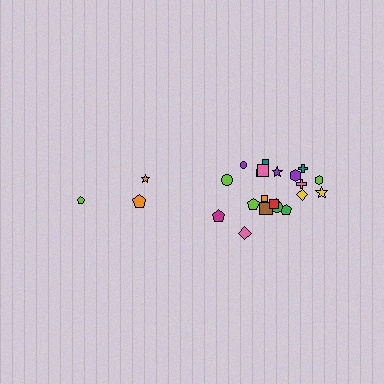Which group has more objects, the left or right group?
The right group.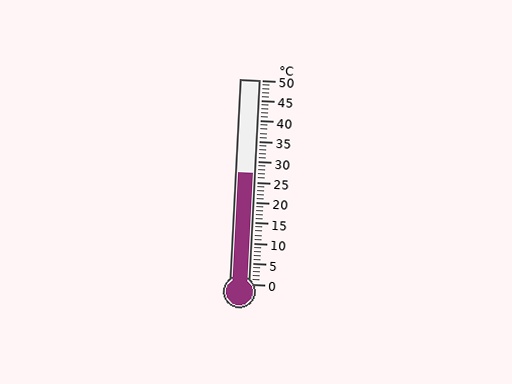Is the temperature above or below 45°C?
The temperature is below 45°C.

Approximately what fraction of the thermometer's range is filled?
The thermometer is filled to approximately 55% of its range.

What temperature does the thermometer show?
The thermometer shows approximately 27°C.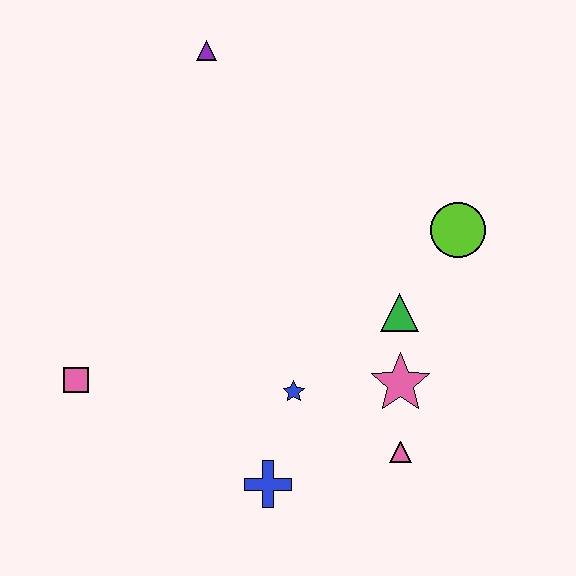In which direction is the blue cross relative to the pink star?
The blue cross is to the left of the pink star.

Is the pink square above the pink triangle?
Yes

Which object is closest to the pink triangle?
The pink star is closest to the pink triangle.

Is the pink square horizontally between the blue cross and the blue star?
No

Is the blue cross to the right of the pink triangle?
No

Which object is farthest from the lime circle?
The pink square is farthest from the lime circle.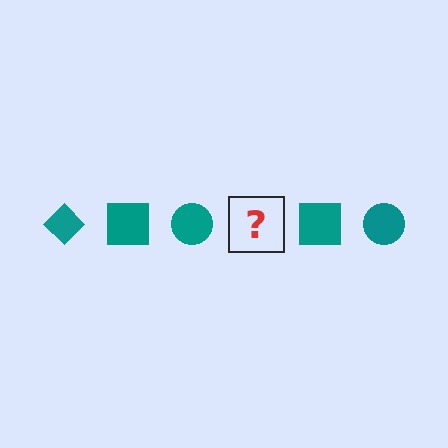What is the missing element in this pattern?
The missing element is a teal diamond.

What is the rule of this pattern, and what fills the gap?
The rule is that the pattern cycles through diamond, square, circle shapes in teal. The gap should be filled with a teal diamond.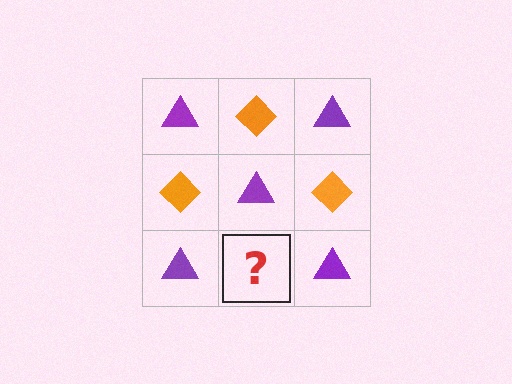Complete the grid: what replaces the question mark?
The question mark should be replaced with an orange diamond.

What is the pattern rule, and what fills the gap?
The rule is that it alternates purple triangle and orange diamond in a checkerboard pattern. The gap should be filled with an orange diamond.